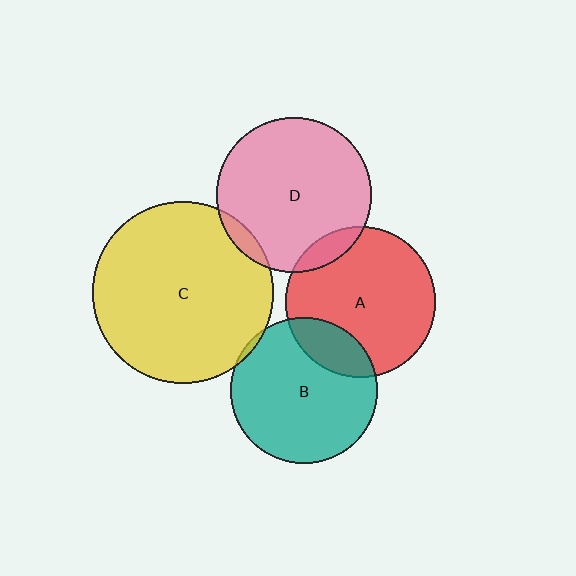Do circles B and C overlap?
Yes.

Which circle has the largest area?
Circle C (yellow).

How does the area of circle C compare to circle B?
Approximately 1.5 times.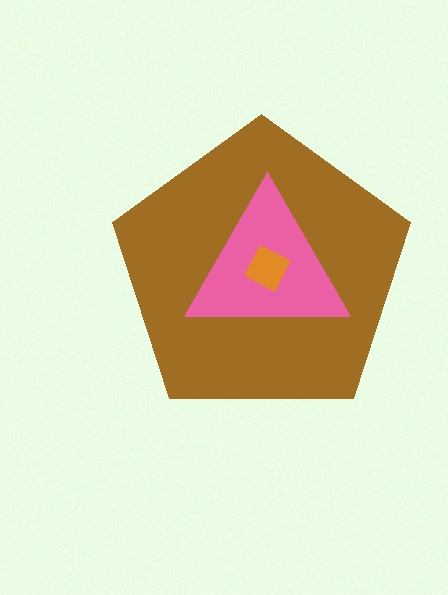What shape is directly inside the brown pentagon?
The pink triangle.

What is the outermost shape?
The brown pentagon.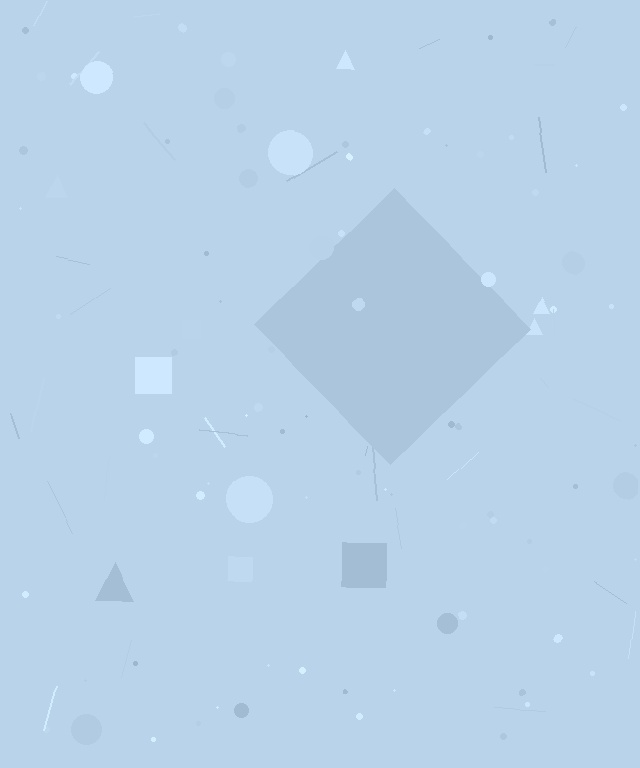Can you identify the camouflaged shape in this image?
The camouflaged shape is a diamond.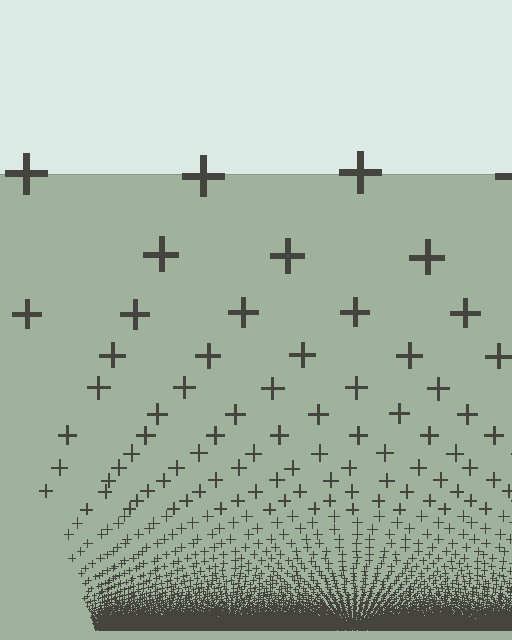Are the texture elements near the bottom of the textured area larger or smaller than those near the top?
Smaller. The gradient is inverted — elements near the bottom are smaller and denser.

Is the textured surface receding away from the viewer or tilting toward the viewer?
The surface appears to tilt toward the viewer. Texture elements get larger and sparser toward the top.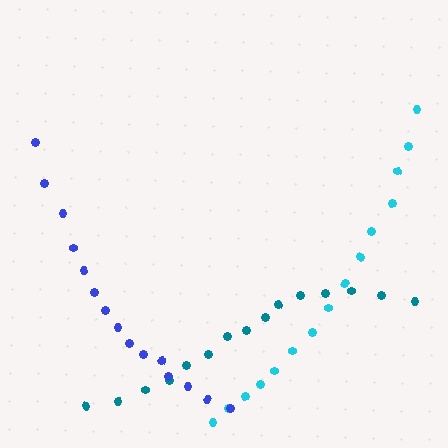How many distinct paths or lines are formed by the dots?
There are 3 distinct paths.